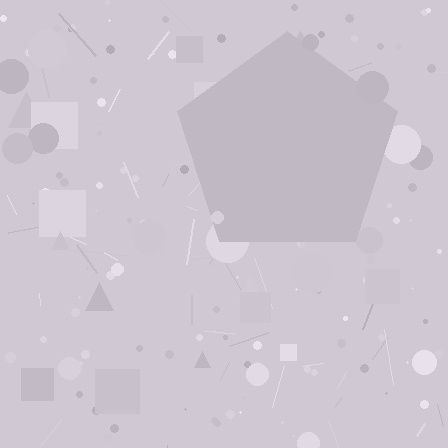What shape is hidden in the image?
A pentagon is hidden in the image.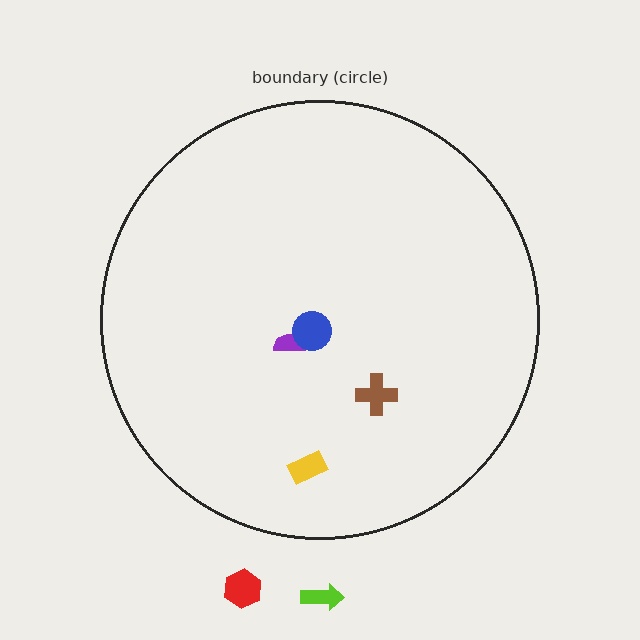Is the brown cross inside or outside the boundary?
Inside.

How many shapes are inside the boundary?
4 inside, 2 outside.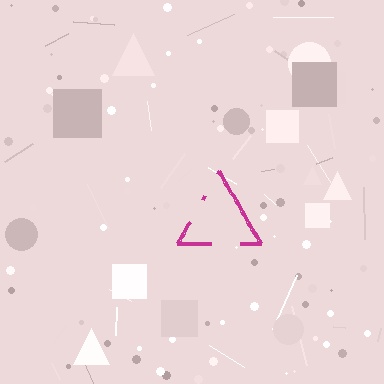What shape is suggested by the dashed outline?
The dashed outline suggests a triangle.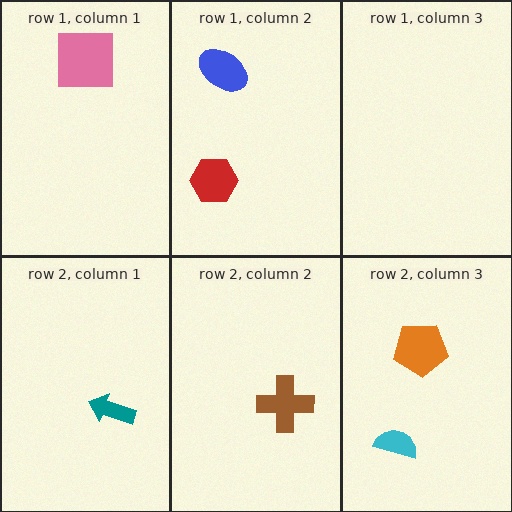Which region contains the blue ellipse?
The row 1, column 2 region.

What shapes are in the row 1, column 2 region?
The red hexagon, the blue ellipse.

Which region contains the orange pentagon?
The row 2, column 3 region.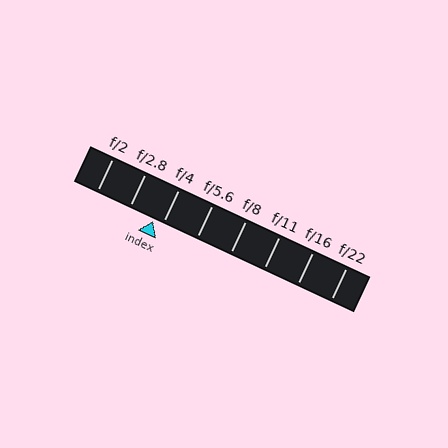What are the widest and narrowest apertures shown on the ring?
The widest aperture shown is f/2 and the narrowest is f/22.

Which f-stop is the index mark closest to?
The index mark is closest to f/4.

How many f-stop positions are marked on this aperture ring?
There are 8 f-stop positions marked.